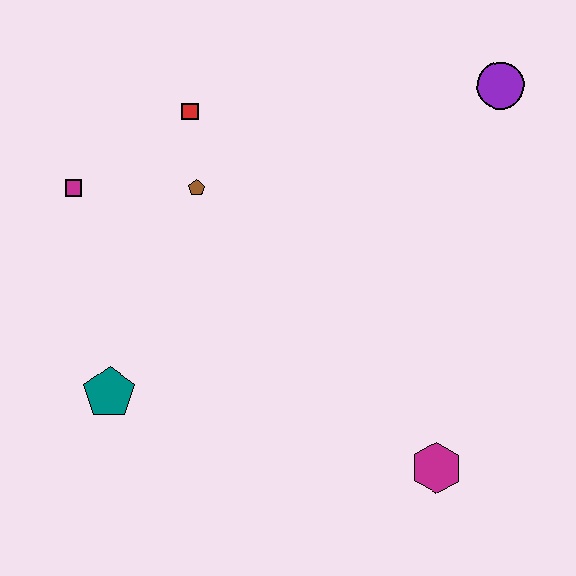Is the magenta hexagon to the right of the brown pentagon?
Yes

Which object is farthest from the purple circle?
The teal pentagon is farthest from the purple circle.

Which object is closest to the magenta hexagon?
The teal pentagon is closest to the magenta hexagon.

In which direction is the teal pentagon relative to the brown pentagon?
The teal pentagon is below the brown pentagon.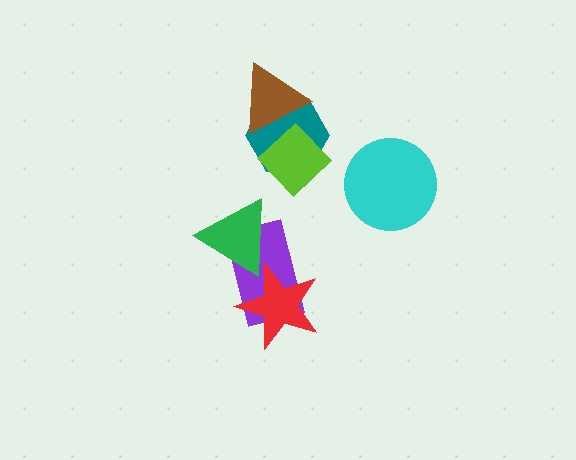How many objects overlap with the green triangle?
2 objects overlap with the green triangle.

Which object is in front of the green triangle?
The red star is in front of the green triangle.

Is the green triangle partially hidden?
Yes, it is partially covered by another shape.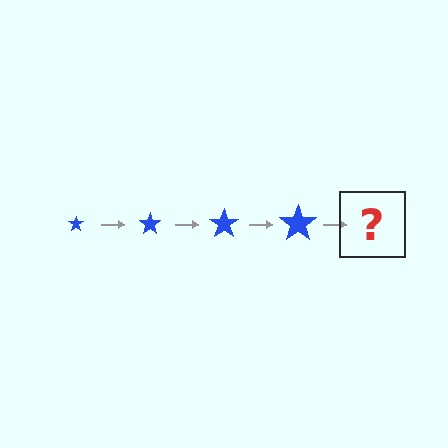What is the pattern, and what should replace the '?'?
The pattern is that the star gets progressively larger each step. The '?' should be a blue star, larger than the previous one.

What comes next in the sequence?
The next element should be a blue star, larger than the previous one.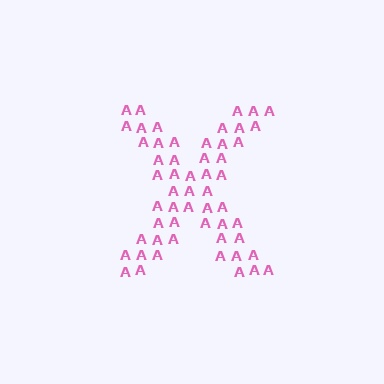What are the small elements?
The small elements are letter A's.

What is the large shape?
The large shape is the letter X.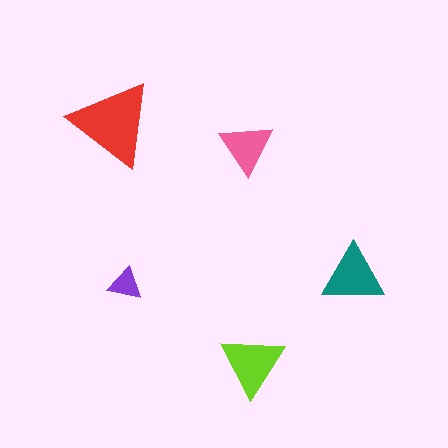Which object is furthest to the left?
The red triangle is leftmost.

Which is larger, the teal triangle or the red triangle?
The red one.